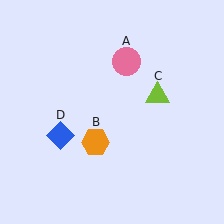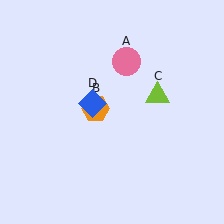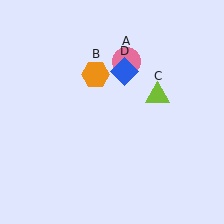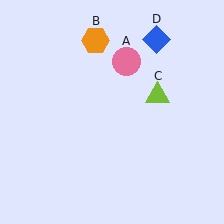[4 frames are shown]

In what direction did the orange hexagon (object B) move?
The orange hexagon (object B) moved up.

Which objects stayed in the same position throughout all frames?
Pink circle (object A) and lime triangle (object C) remained stationary.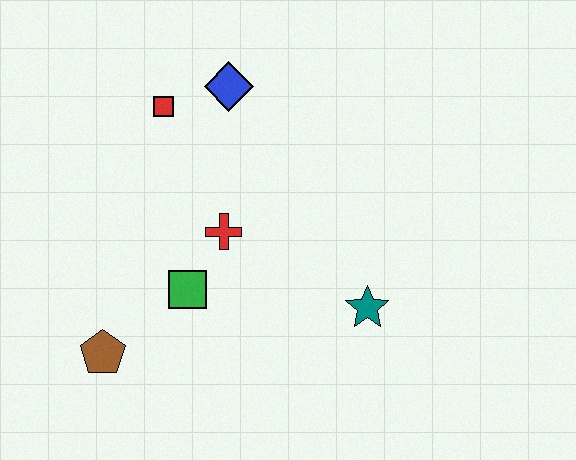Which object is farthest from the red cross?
The brown pentagon is farthest from the red cross.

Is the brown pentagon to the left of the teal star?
Yes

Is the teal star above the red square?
No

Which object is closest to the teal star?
The red cross is closest to the teal star.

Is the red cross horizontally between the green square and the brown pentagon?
No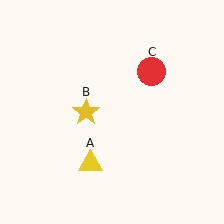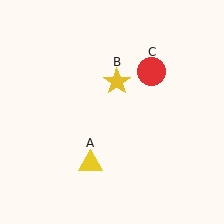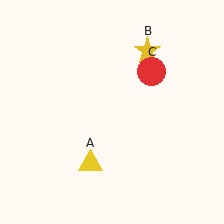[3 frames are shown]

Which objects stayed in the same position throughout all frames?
Yellow triangle (object A) and red circle (object C) remained stationary.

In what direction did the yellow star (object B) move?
The yellow star (object B) moved up and to the right.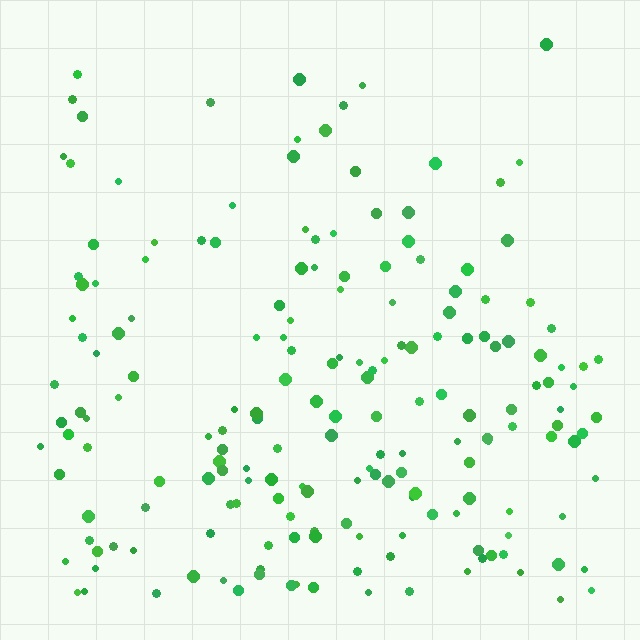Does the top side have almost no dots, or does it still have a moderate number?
Still a moderate number, just noticeably fewer than the bottom.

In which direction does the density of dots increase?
From top to bottom, with the bottom side densest.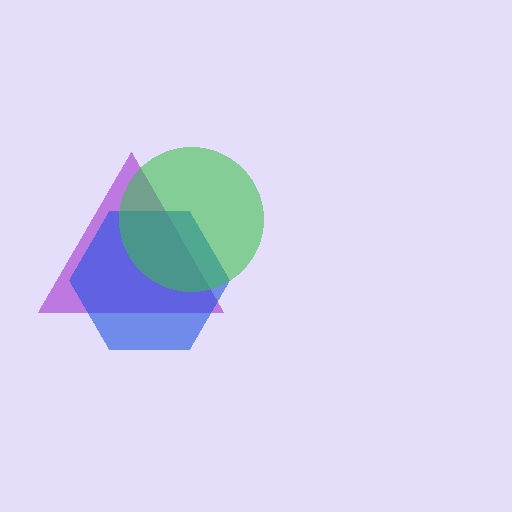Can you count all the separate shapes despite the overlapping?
Yes, there are 3 separate shapes.